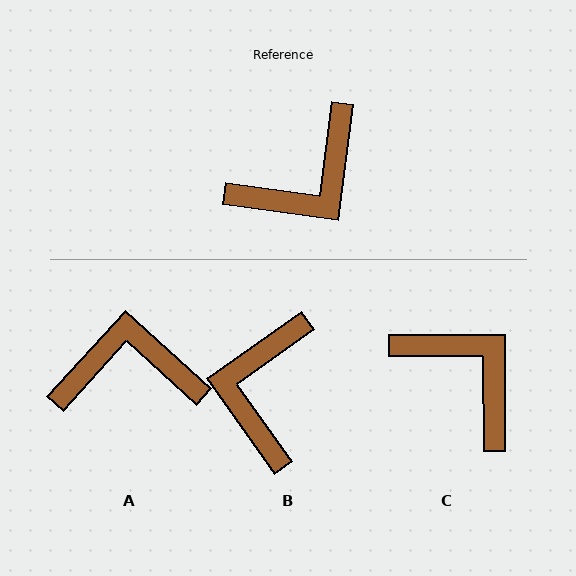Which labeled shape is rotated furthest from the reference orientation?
A, about 145 degrees away.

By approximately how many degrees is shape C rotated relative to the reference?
Approximately 98 degrees counter-clockwise.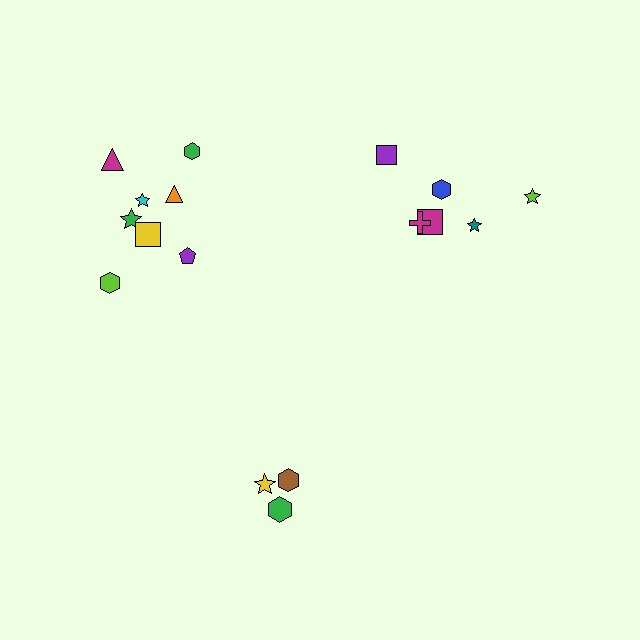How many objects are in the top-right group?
There are 6 objects.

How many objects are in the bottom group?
There are 3 objects.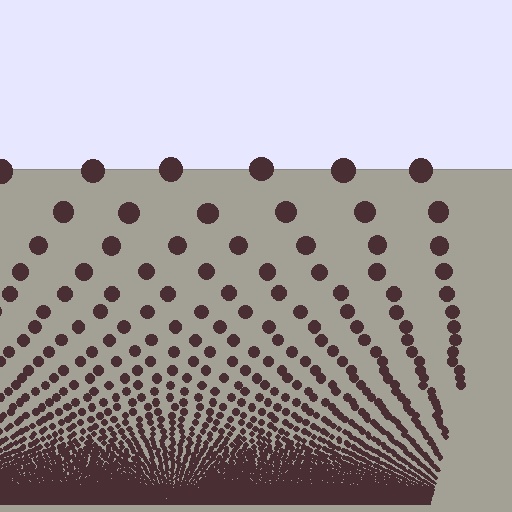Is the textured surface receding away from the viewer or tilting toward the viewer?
The surface appears to tilt toward the viewer. Texture elements get larger and sparser toward the top.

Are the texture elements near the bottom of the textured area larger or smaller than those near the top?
Smaller. The gradient is inverted — elements near the bottom are smaller and denser.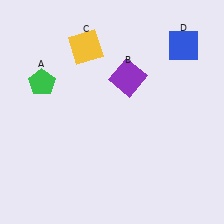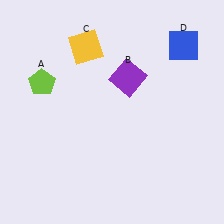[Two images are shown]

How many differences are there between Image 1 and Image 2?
There is 1 difference between the two images.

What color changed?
The pentagon (A) changed from green in Image 1 to lime in Image 2.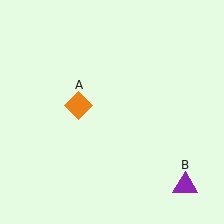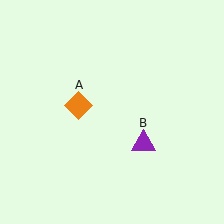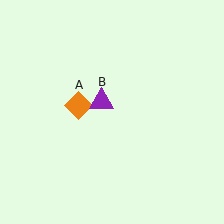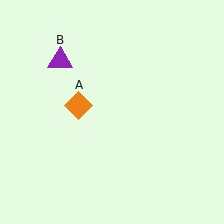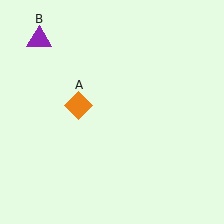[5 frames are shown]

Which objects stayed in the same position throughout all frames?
Orange diamond (object A) remained stationary.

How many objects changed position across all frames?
1 object changed position: purple triangle (object B).